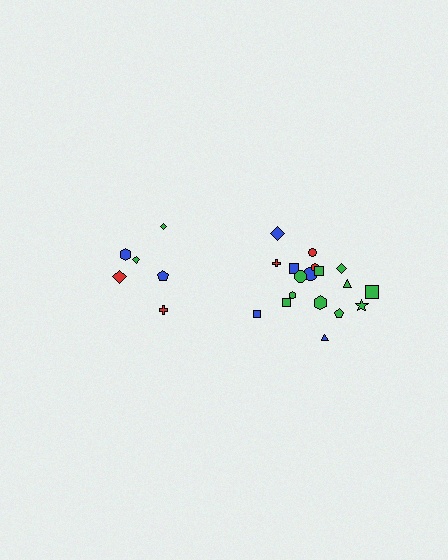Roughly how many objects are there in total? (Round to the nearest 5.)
Roughly 25 objects in total.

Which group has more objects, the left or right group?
The right group.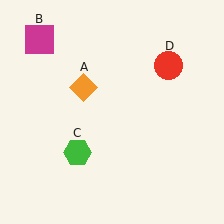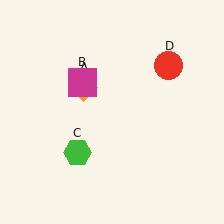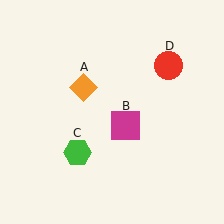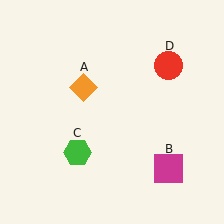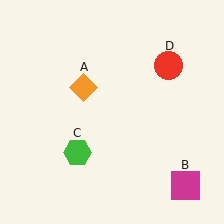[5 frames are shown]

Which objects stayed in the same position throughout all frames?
Orange diamond (object A) and green hexagon (object C) and red circle (object D) remained stationary.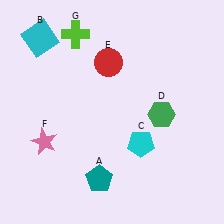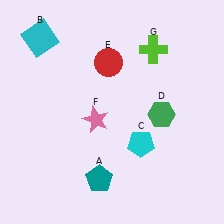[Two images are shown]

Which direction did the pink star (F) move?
The pink star (F) moved right.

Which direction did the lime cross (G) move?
The lime cross (G) moved right.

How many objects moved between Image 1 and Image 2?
2 objects moved between the two images.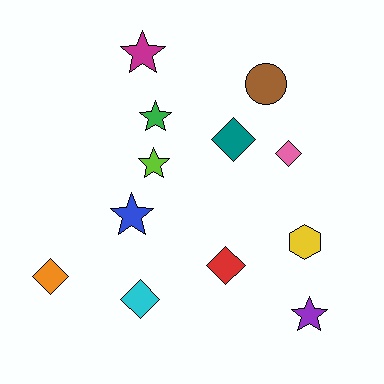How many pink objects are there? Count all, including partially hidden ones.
There is 1 pink object.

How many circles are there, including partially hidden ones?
There is 1 circle.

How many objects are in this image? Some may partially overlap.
There are 12 objects.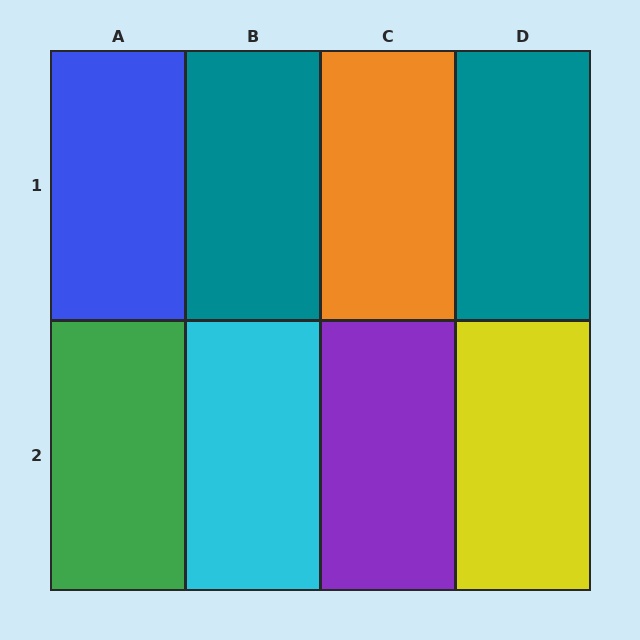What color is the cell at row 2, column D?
Yellow.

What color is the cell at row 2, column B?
Cyan.